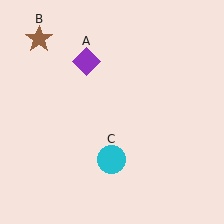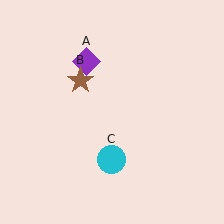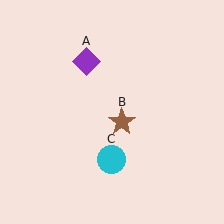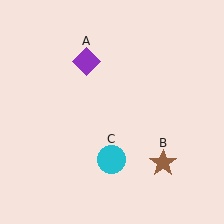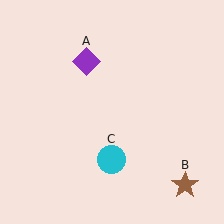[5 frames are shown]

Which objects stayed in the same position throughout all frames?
Purple diamond (object A) and cyan circle (object C) remained stationary.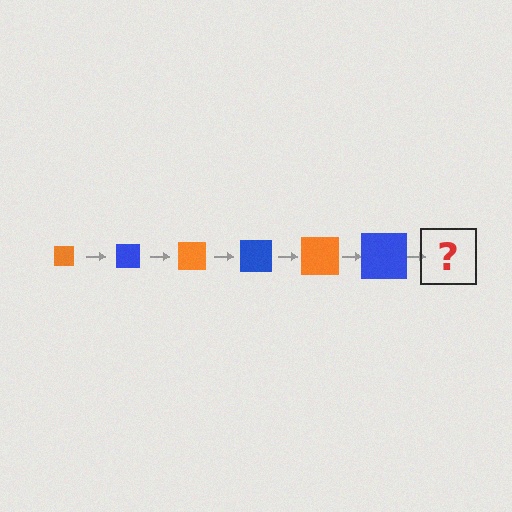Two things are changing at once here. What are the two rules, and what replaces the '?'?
The two rules are that the square grows larger each step and the color cycles through orange and blue. The '?' should be an orange square, larger than the previous one.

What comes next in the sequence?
The next element should be an orange square, larger than the previous one.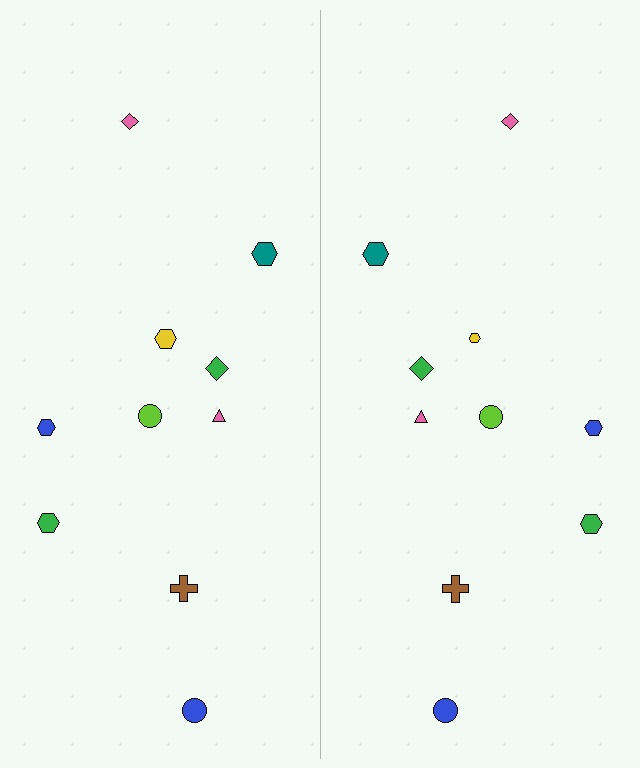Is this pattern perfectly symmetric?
No, the pattern is not perfectly symmetric. The yellow hexagon on the right side has a different size than its mirror counterpart.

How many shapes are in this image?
There are 20 shapes in this image.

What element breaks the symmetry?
The yellow hexagon on the right side has a different size than its mirror counterpart.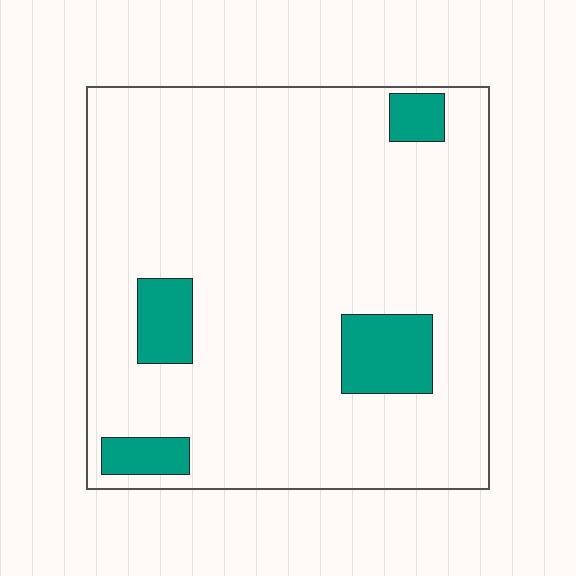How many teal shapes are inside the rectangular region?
4.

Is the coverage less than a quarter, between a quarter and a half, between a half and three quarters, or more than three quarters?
Less than a quarter.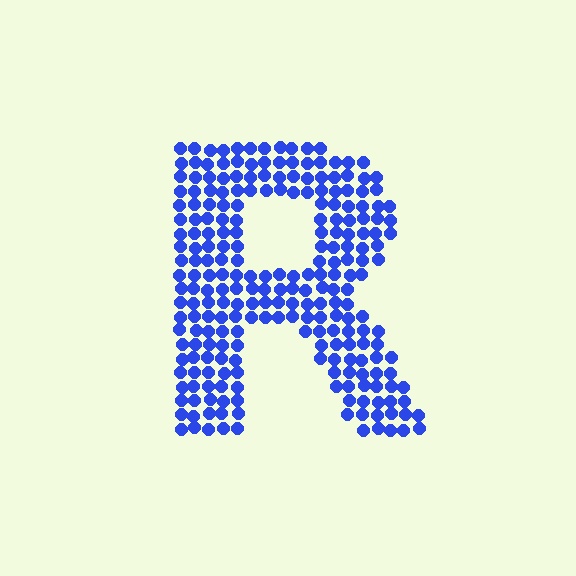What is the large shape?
The large shape is the letter R.